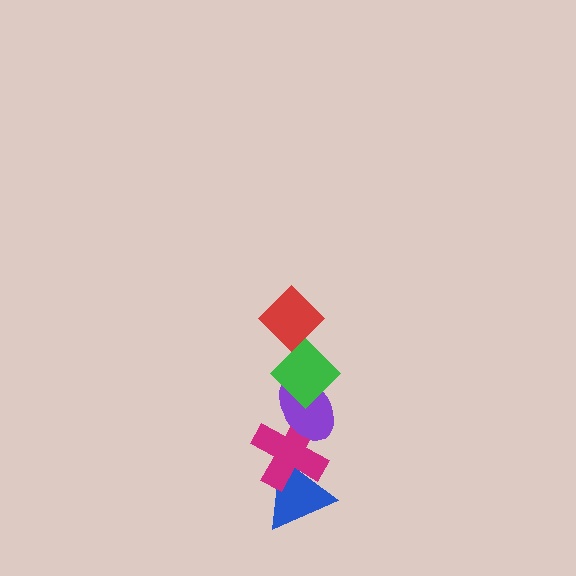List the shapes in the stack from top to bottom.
From top to bottom: the red diamond, the green diamond, the purple ellipse, the magenta cross, the blue triangle.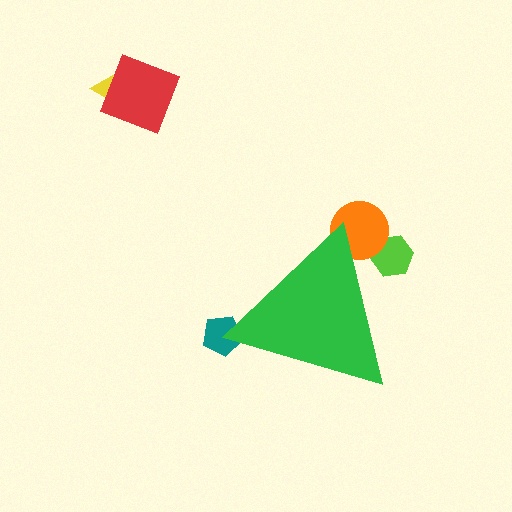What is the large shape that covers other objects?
A green triangle.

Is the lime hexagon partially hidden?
Yes, the lime hexagon is partially hidden behind the green triangle.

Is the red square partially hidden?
No, the red square is fully visible.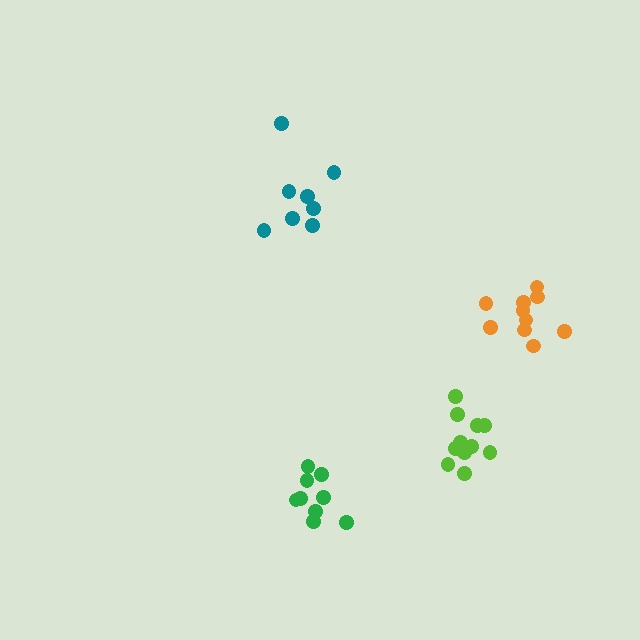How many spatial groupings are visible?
There are 4 spatial groupings.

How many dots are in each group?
Group 1: 11 dots, Group 2: 9 dots, Group 3: 8 dots, Group 4: 10 dots (38 total).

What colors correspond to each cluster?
The clusters are colored: lime, green, teal, orange.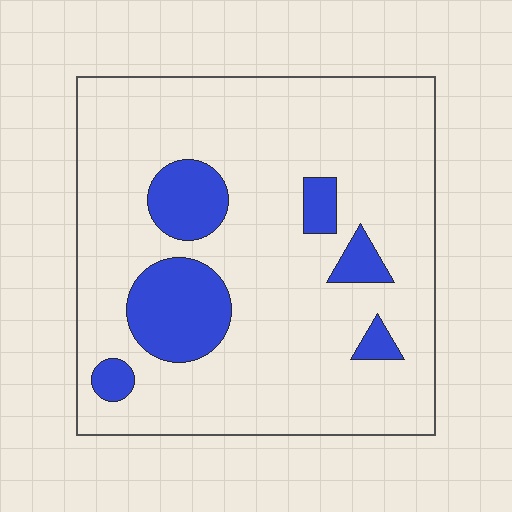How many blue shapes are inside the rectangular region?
6.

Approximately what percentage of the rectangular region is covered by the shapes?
Approximately 15%.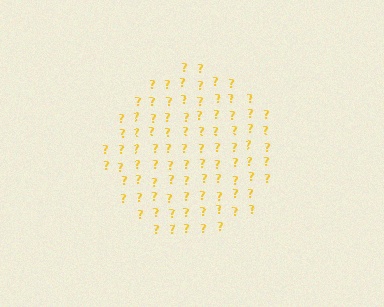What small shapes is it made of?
It is made of small question marks.